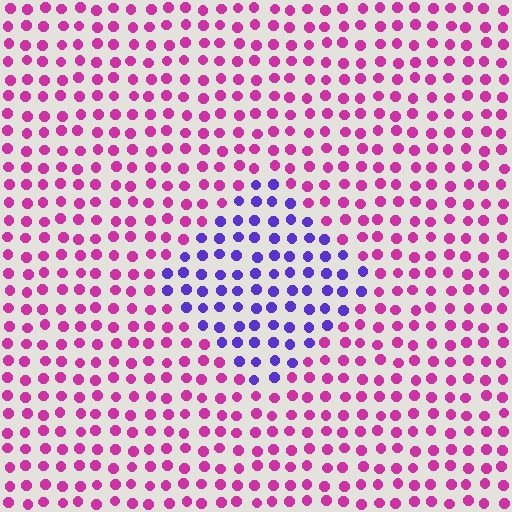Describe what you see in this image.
The image is filled with small magenta elements in a uniform arrangement. A diamond-shaped region is visible where the elements are tinted to a slightly different hue, forming a subtle color boundary.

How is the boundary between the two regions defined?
The boundary is defined purely by a slight shift in hue (about 60 degrees). Spacing, size, and orientation are identical on both sides.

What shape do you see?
I see a diamond.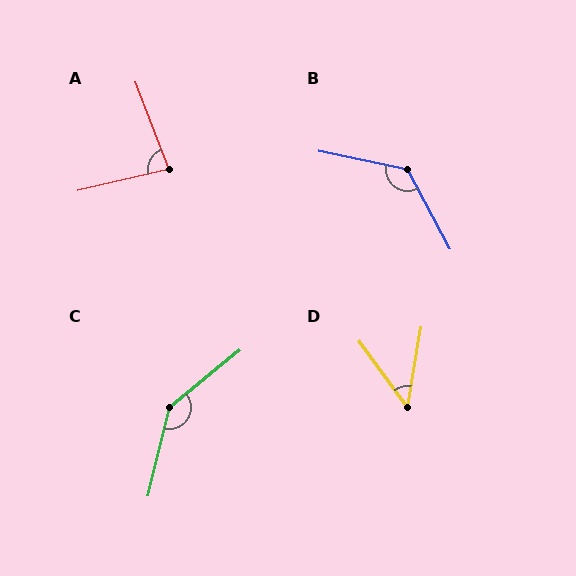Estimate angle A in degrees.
Approximately 82 degrees.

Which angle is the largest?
C, at approximately 142 degrees.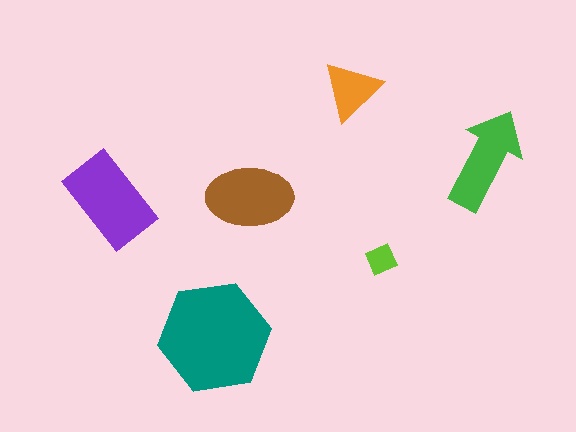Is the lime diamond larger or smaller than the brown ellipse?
Smaller.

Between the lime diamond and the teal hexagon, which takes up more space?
The teal hexagon.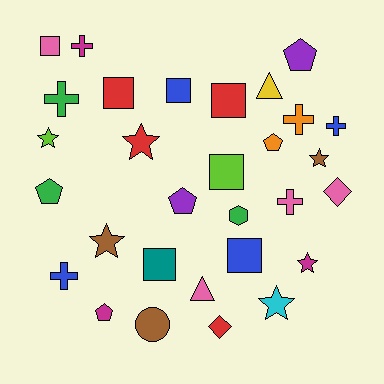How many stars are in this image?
There are 6 stars.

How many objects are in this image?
There are 30 objects.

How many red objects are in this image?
There are 4 red objects.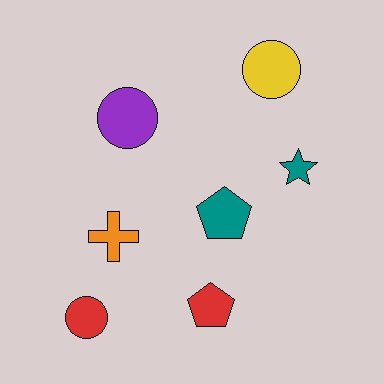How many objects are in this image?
There are 7 objects.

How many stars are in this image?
There is 1 star.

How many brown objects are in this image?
There are no brown objects.